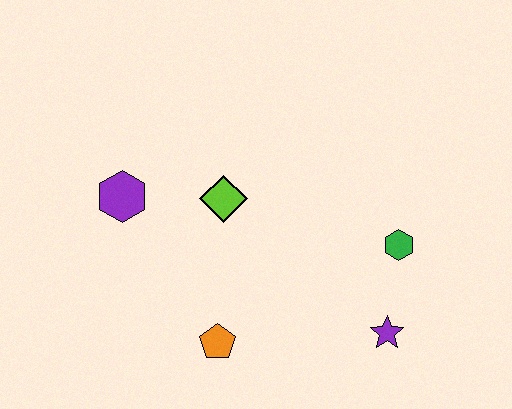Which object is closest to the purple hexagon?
The lime diamond is closest to the purple hexagon.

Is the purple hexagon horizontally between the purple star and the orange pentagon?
No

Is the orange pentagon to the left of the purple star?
Yes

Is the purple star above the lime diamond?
No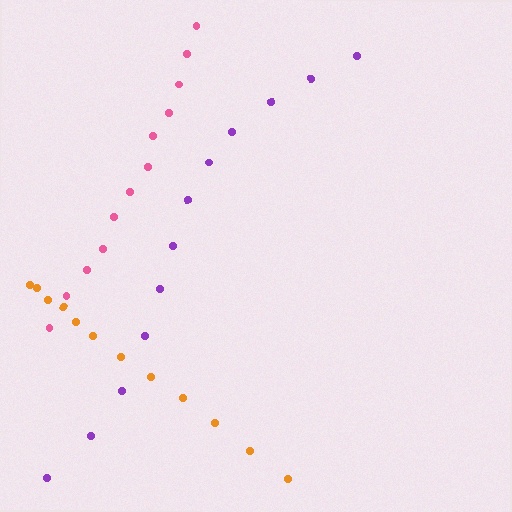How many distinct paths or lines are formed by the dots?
There are 3 distinct paths.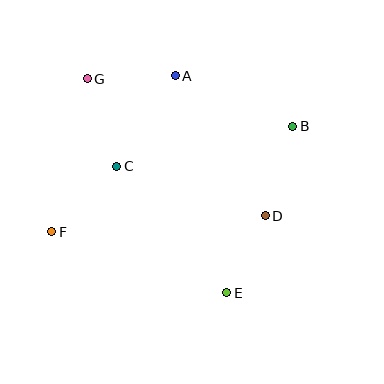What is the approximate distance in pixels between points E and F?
The distance between E and F is approximately 186 pixels.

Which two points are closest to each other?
Points D and E are closest to each other.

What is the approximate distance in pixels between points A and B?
The distance between A and B is approximately 128 pixels.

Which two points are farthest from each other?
Points B and F are farthest from each other.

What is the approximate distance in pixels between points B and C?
The distance between B and C is approximately 181 pixels.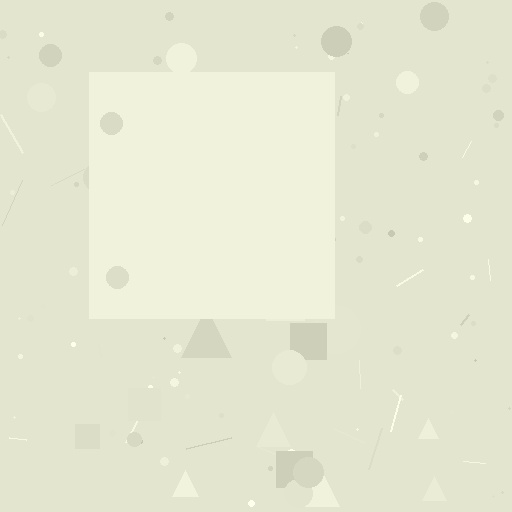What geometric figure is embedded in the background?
A square is embedded in the background.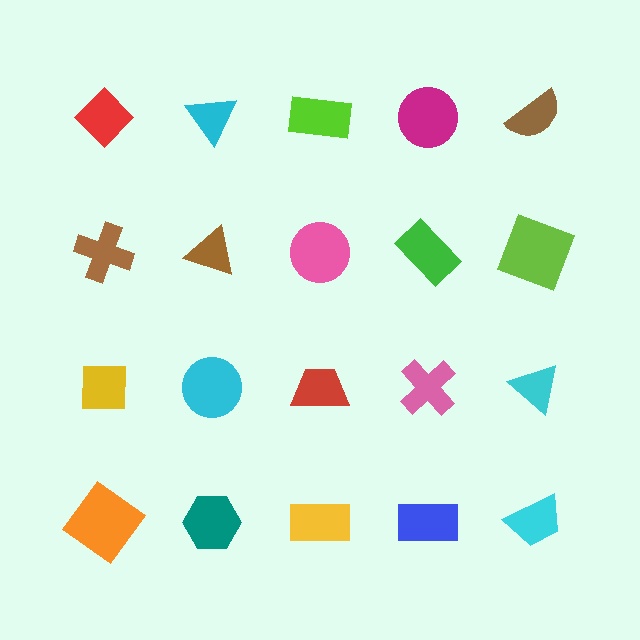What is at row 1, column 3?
A lime rectangle.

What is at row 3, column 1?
A yellow square.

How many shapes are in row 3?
5 shapes.